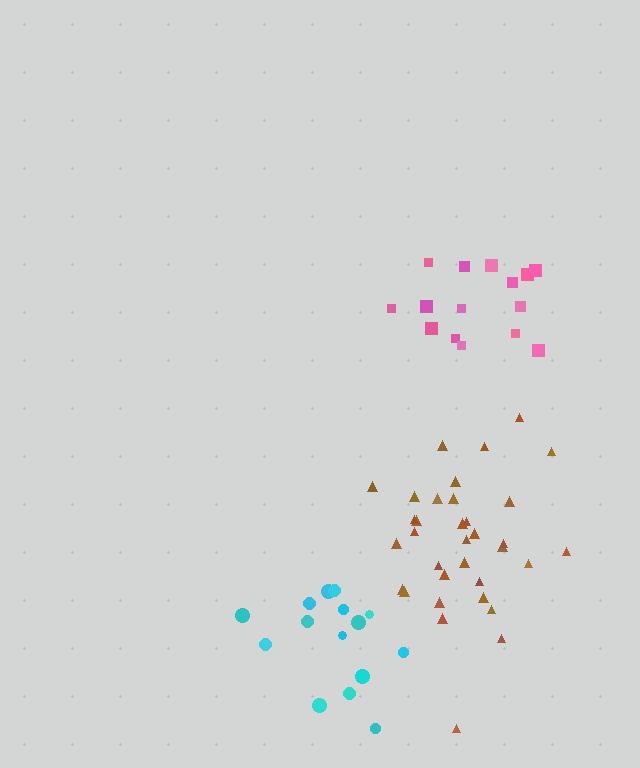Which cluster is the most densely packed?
Brown.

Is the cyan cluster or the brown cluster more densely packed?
Brown.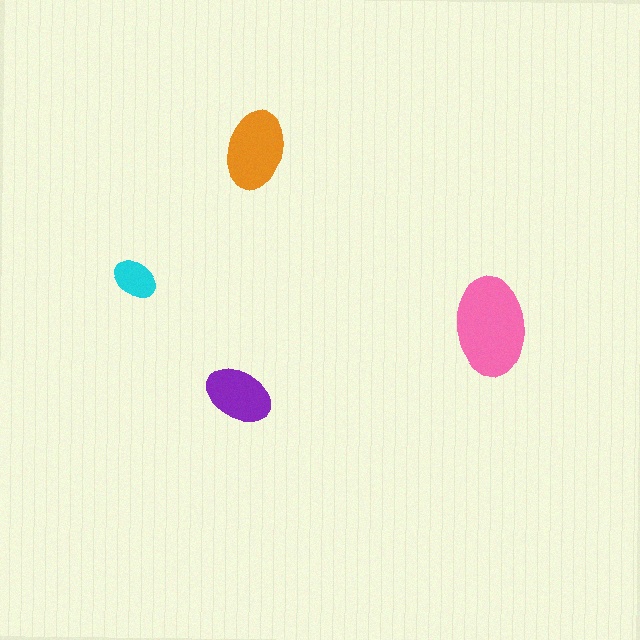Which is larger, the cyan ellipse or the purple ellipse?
The purple one.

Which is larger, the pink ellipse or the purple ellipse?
The pink one.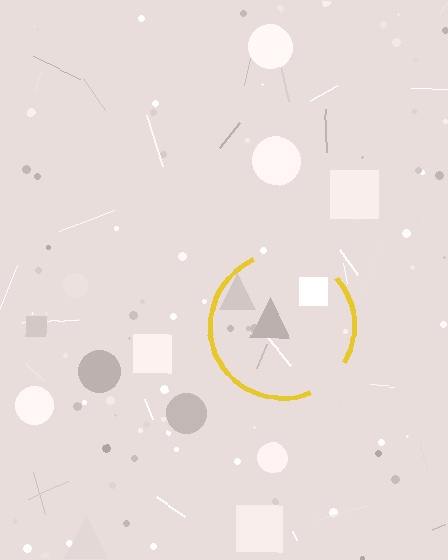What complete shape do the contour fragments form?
The contour fragments form a circle.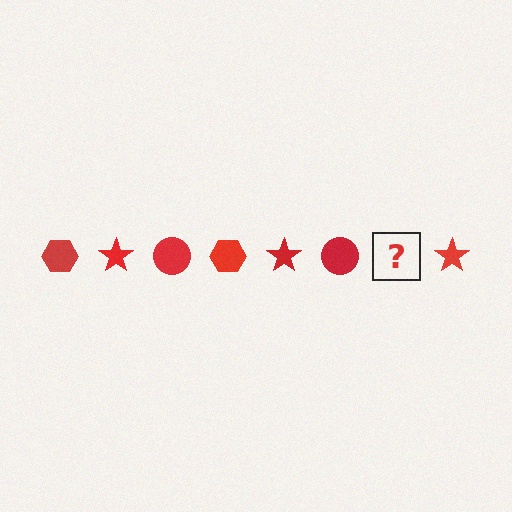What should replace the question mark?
The question mark should be replaced with a red hexagon.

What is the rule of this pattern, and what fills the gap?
The rule is that the pattern cycles through hexagon, star, circle shapes in red. The gap should be filled with a red hexagon.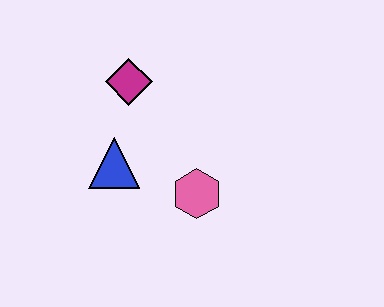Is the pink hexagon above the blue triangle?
No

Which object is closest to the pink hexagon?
The blue triangle is closest to the pink hexagon.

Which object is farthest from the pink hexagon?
The magenta diamond is farthest from the pink hexagon.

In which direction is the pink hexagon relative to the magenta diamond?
The pink hexagon is below the magenta diamond.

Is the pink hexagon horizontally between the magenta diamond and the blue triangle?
No